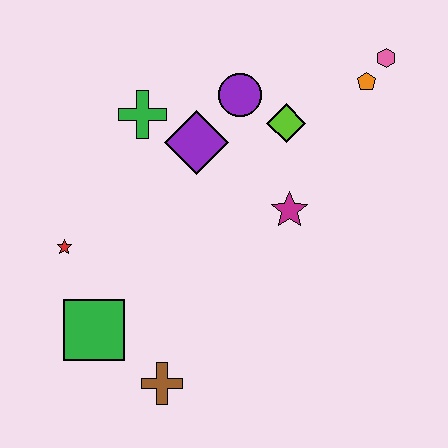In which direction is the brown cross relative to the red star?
The brown cross is below the red star.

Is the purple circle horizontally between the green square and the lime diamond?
Yes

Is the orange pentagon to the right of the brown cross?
Yes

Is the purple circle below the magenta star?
No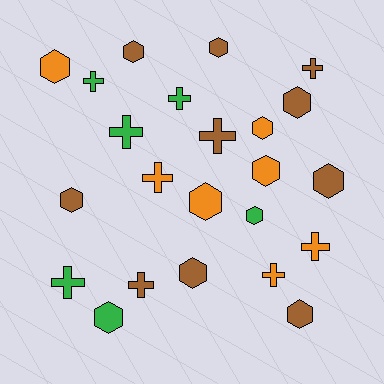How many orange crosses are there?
There are 3 orange crosses.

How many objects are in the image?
There are 23 objects.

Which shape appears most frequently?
Hexagon, with 13 objects.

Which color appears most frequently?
Brown, with 10 objects.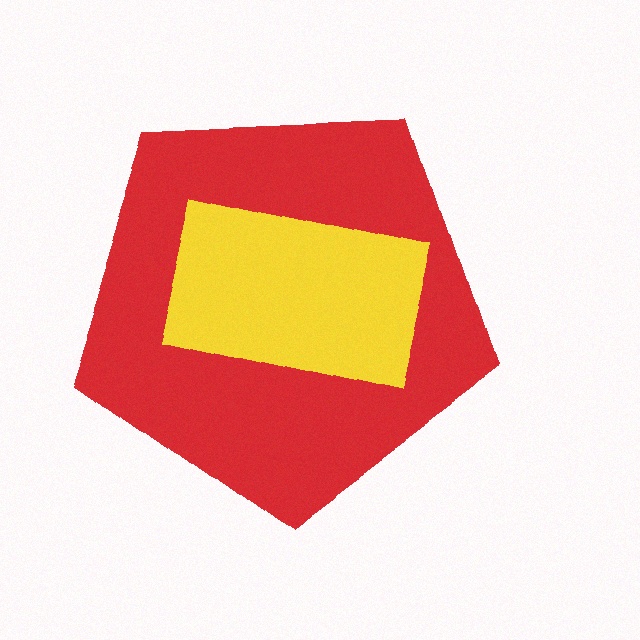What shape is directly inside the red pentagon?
The yellow rectangle.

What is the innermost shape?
The yellow rectangle.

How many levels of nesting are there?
2.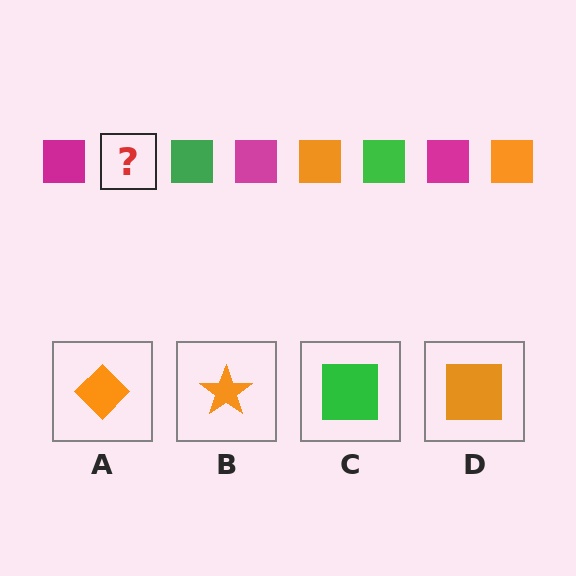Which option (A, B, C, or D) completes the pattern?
D.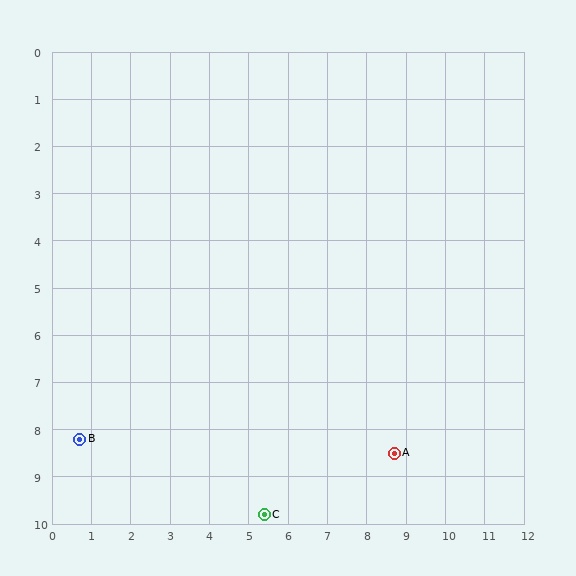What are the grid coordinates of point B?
Point B is at approximately (0.7, 8.2).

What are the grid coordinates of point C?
Point C is at approximately (5.4, 9.8).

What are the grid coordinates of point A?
Point A is at approximately (8.7, 8.5).